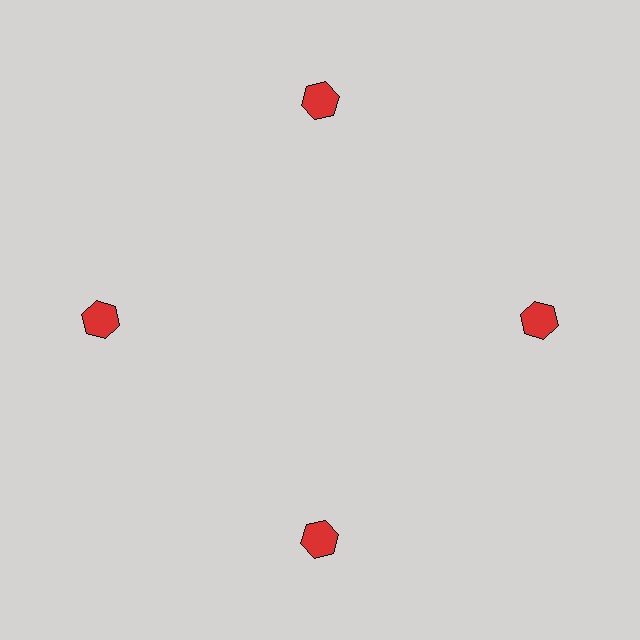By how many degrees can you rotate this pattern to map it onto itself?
The pattern maps onto itself every 90 degrees of rotation.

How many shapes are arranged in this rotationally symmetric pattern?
There are 4 shapes, arranged in 4 groups of 1.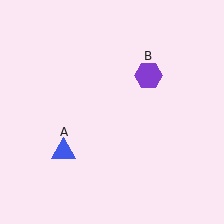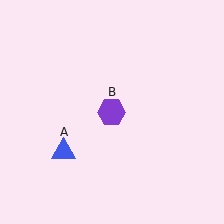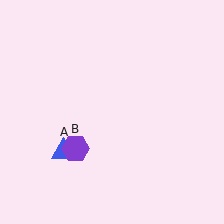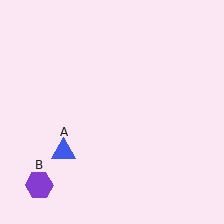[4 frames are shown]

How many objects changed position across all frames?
1 object changed position: purple hexagon (object B).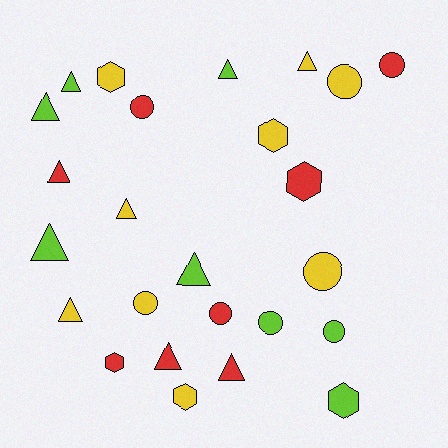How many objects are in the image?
There are 25 objects.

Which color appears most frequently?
Yellow, with 9 objects.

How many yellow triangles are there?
There are 3 yellow triangles.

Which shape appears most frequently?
Triangle, with 11 objects.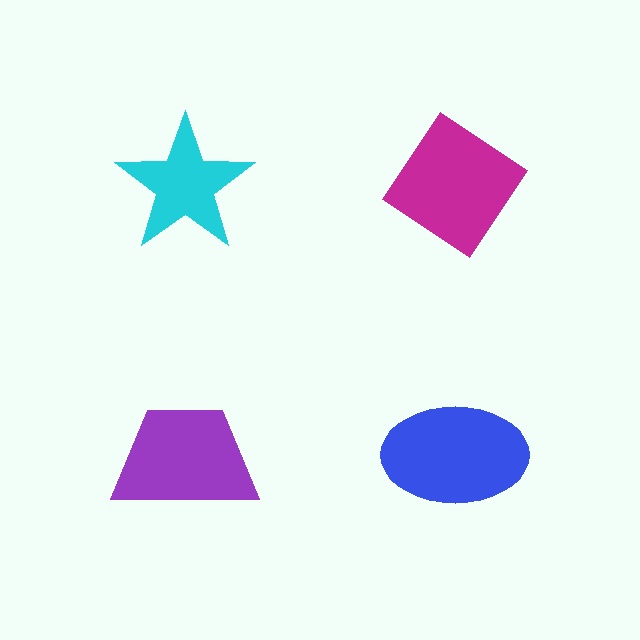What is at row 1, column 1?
A cyan star.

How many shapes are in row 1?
2 shapes.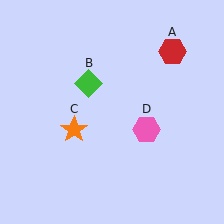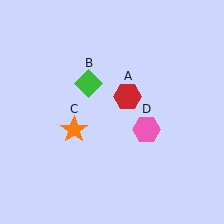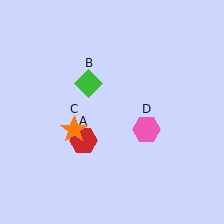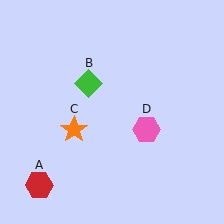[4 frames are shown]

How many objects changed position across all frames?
1 object changed position: red hexagon (object A).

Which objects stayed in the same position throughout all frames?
Green diamond (object B) and orange star (object C) and pink hexagon (object D) remained stationary.